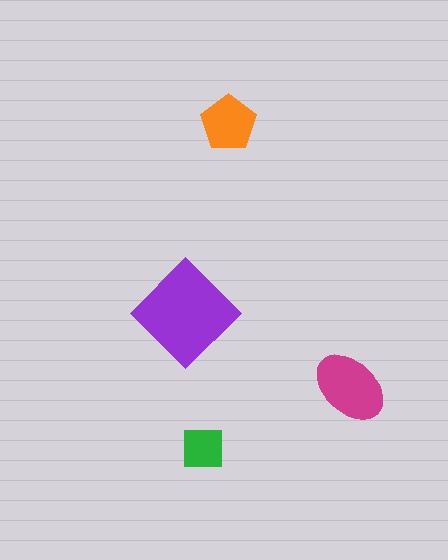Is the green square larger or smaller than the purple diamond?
Smaller.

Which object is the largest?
The purple diamond.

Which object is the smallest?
The green square.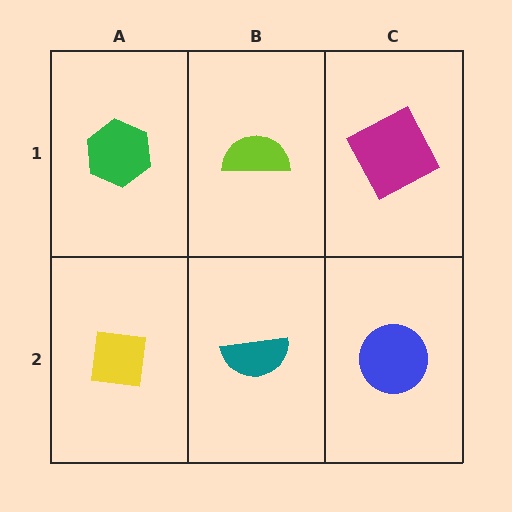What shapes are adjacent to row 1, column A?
A yellow square (row 2, column A), a lime semicircle (row 1, column B).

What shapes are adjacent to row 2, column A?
A green hexagon (row 1, column A), a teal semicircle (row 2, column B).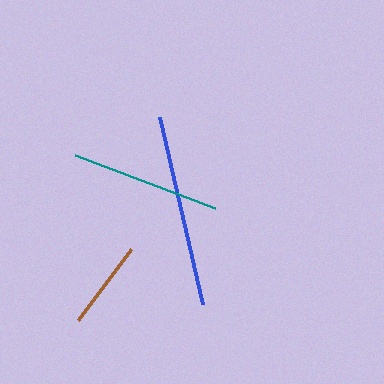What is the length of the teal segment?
The teal segment is approximately 149 pixels long.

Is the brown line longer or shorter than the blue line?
The blue line is longer than the brown line.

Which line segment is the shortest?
The brown line is the shortest at approximately 88 pixels.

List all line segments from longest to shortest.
From longest to shortest: blue, teal, brown.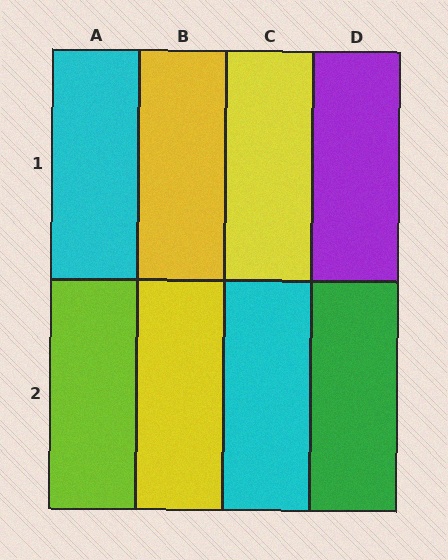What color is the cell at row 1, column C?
Yellow.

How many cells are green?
1 cell is green.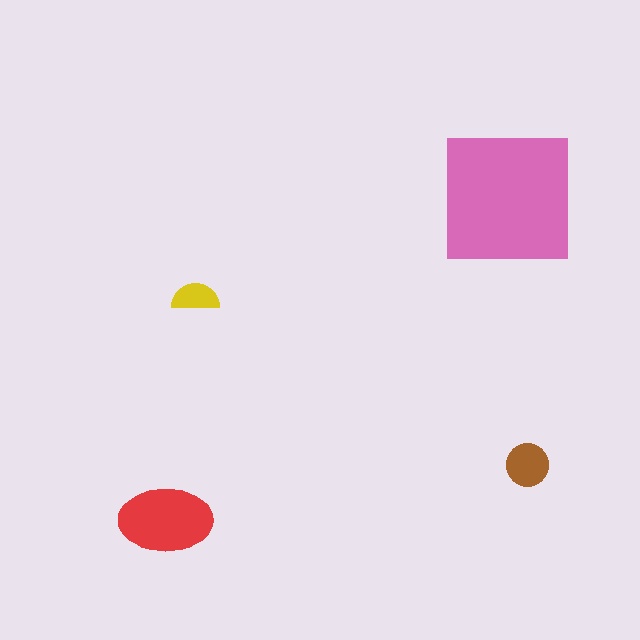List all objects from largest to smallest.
The pink square, the red ellipse, the brown circle, the yellow semicircle.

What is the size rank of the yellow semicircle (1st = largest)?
4th.